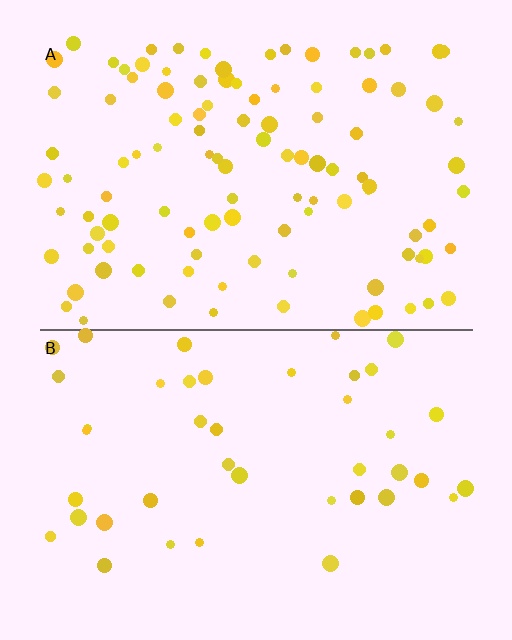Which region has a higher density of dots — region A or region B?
A (the top).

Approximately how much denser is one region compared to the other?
Approximately 2.5× — region A over region B.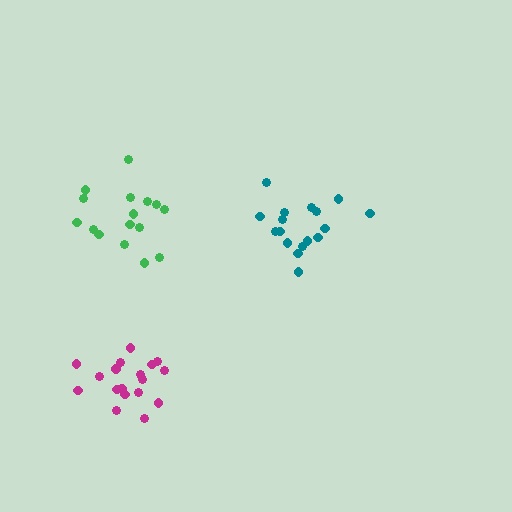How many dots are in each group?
Group 1: 17 dots, Group 2: 16 dots, Group 3: 18 dots (51 total).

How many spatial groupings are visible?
There are 3 spatial groupings.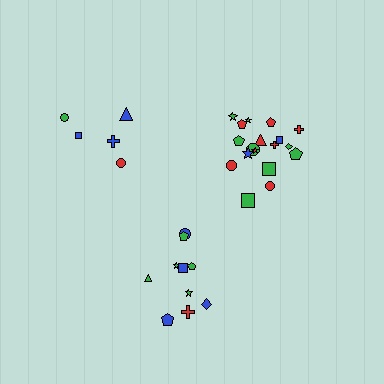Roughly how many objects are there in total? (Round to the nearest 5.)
Roughly 35 objects in total.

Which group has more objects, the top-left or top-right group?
The top-right group.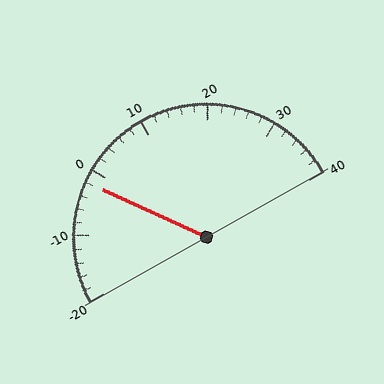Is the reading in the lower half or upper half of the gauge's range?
The reading is in the lower half of the range (-20 to 40).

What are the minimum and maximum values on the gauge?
The gauge ranges from -20 to 40.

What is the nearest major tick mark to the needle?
The nearest major tick mark is 0.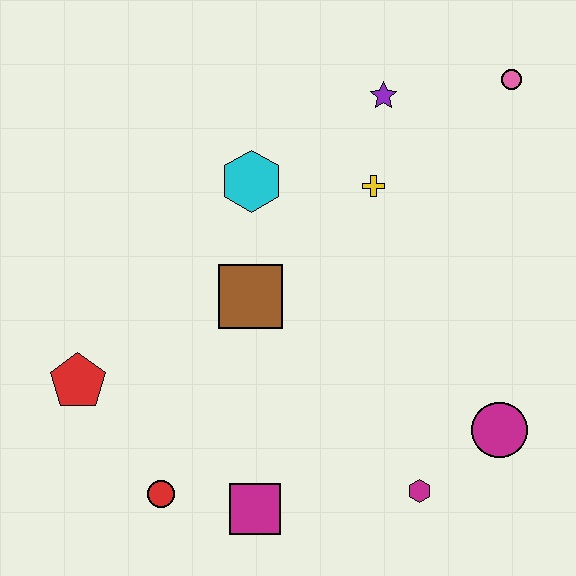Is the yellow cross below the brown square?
No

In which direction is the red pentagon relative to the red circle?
The red pentagon is above the red circle.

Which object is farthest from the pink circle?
The red circle is farthest from the pink circle.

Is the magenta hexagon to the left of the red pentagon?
No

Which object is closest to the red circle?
The magenta square is closest to the red circle.